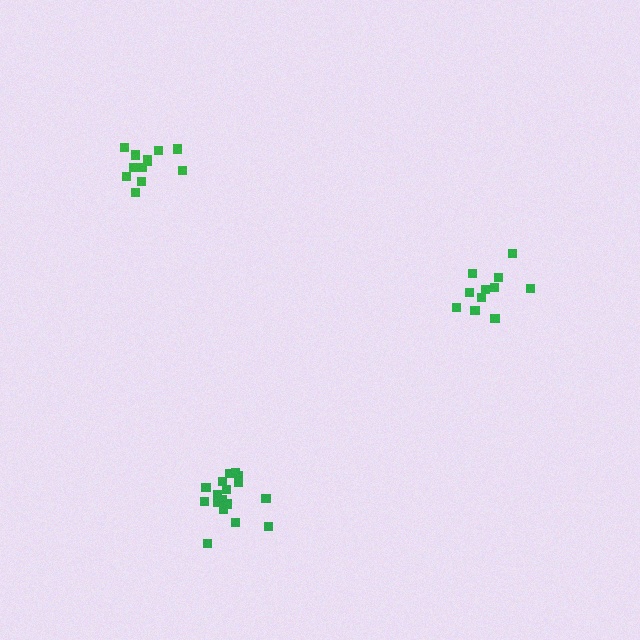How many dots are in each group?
Group 1: 11 dots, Group 2: 17 dots, Group 3: 12 dots (40 total).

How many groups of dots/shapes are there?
There are 3 groups.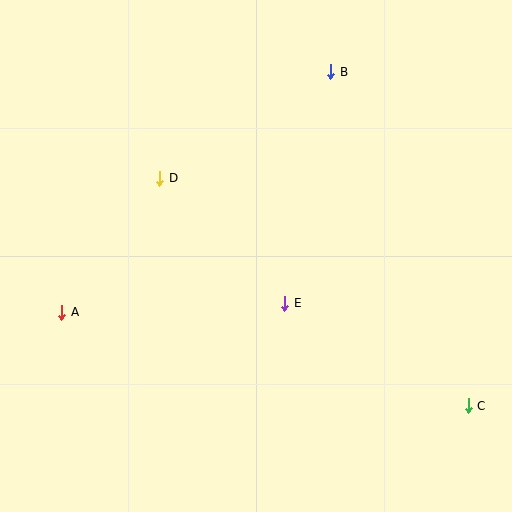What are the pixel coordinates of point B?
Point B is at (331, 72).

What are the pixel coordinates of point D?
Point D is at (160, 178).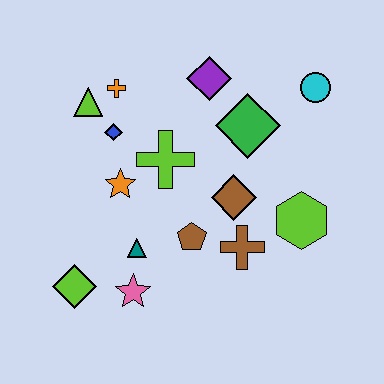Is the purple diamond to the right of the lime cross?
Yes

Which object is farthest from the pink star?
The cyan circle is farthest from the pink star.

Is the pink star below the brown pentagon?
Yes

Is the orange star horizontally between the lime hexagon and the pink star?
No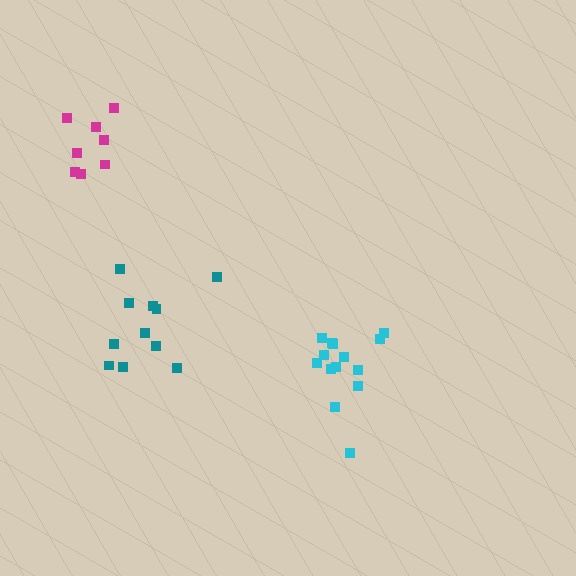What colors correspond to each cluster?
The clusters are colored: cyan, magenta, teal.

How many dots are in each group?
Group 1: 14 dots, Group 2: 8 dots, Group 3: 11 dots (33 total).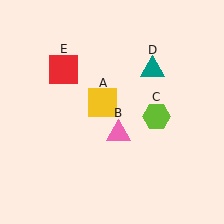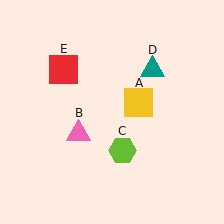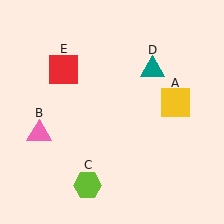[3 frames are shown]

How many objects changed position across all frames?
3 objects changed position: yellow square (object A), pink triangle (object B), lime hexagon (object C).